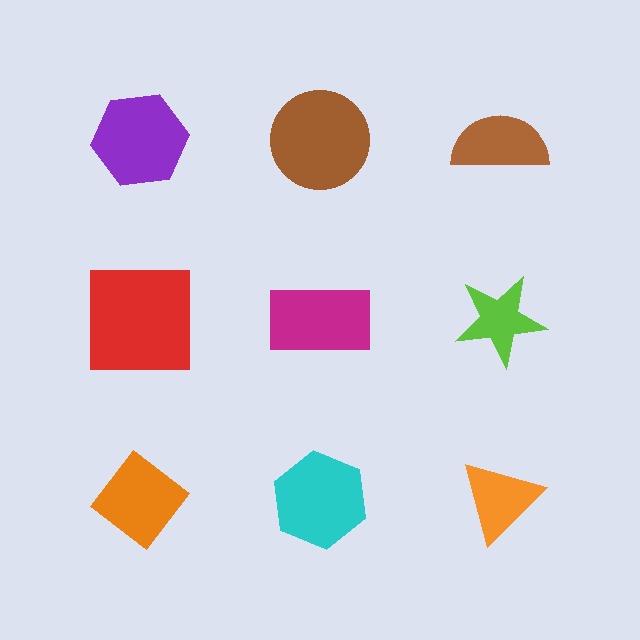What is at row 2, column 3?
A lime star.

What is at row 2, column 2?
A magenta rectangle.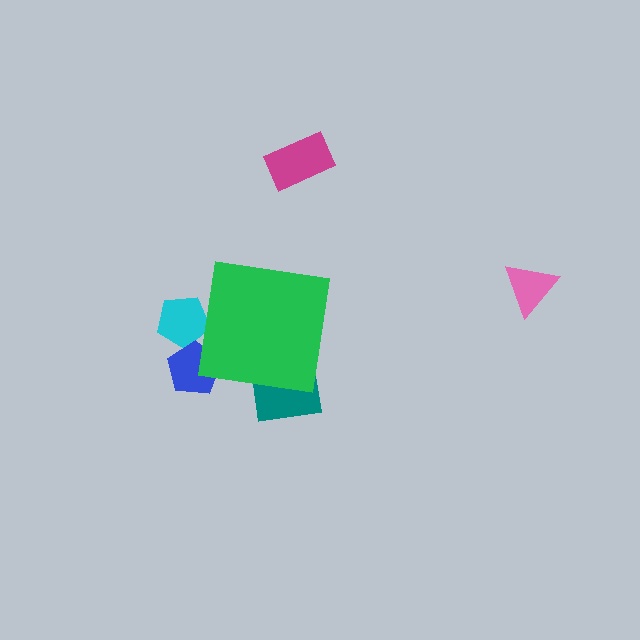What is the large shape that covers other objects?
A green square.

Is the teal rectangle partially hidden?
Yes, the teal rectangle is partially hidden behind the green square.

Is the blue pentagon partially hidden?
Yes, the blue pentagon is partially hidden behind the green square.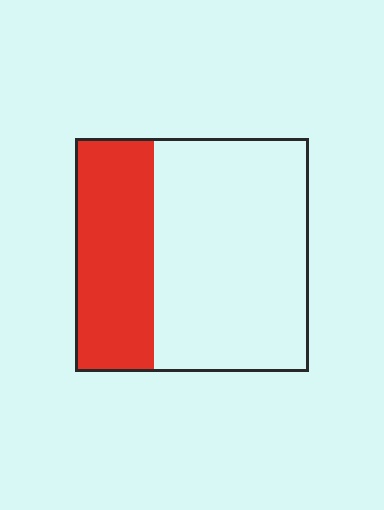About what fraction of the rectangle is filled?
About one third (1/3).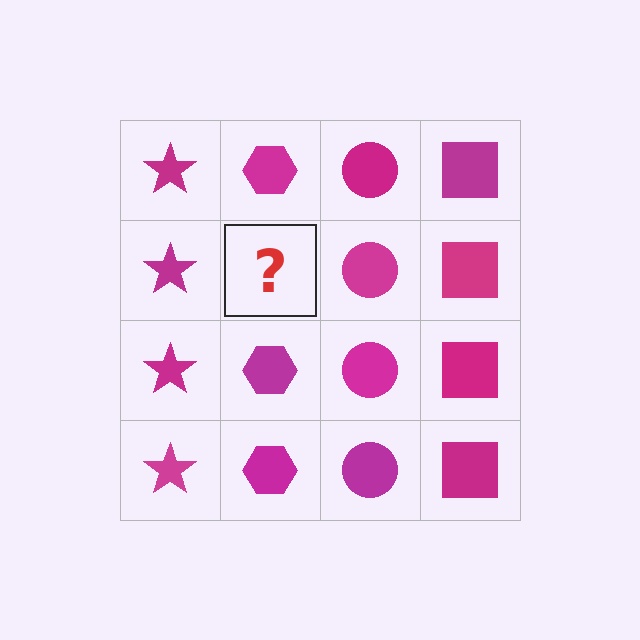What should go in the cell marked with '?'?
The missing cell should contain a magenta hexagon.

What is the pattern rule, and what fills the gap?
The rule is that each column has a consistent shape. The gap should be filled with a magenta hexagon.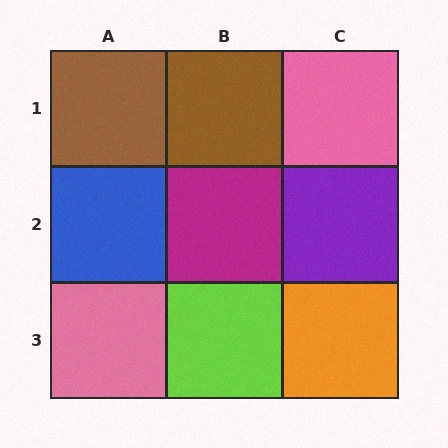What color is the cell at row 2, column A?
Blue.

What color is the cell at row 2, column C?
Purple.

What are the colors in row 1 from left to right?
Brown, brown, pink.